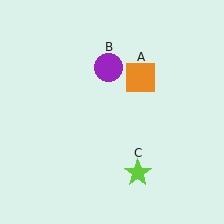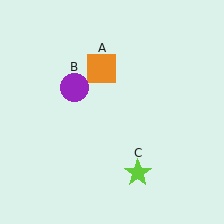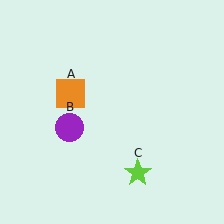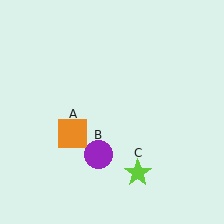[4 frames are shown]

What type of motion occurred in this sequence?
The orange square (object A), purple circle (object B) rotated counterclockwise around the center of the scene.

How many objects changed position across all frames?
2 objects changed position: orange square (object A), purple circle (object B).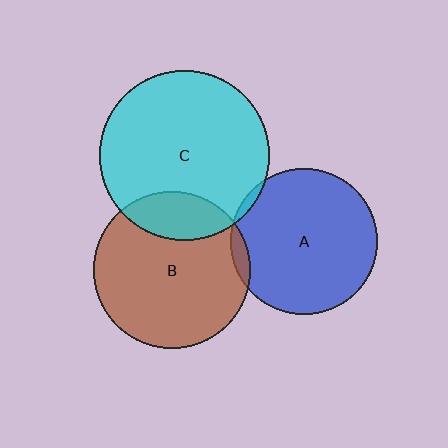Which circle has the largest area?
Circle C (cyan).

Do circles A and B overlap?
Yes.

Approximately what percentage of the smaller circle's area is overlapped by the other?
Approximately 5%.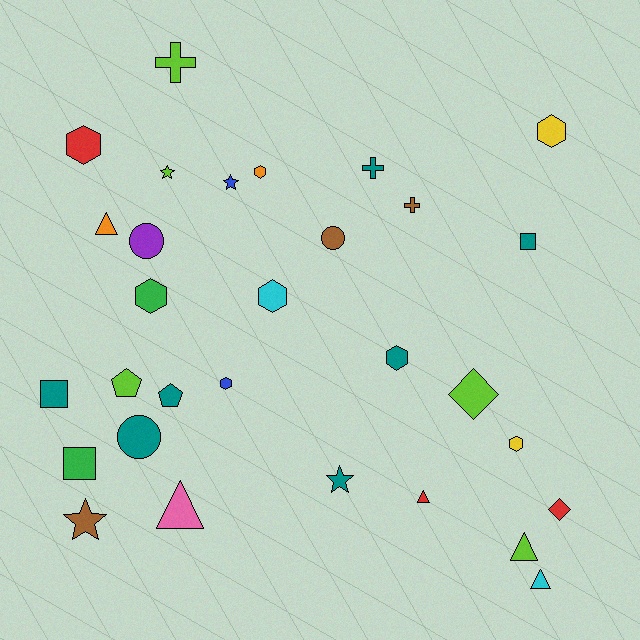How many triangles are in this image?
There are 5 triangles.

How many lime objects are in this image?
There are 5 lime objects.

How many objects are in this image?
There are 30 objects.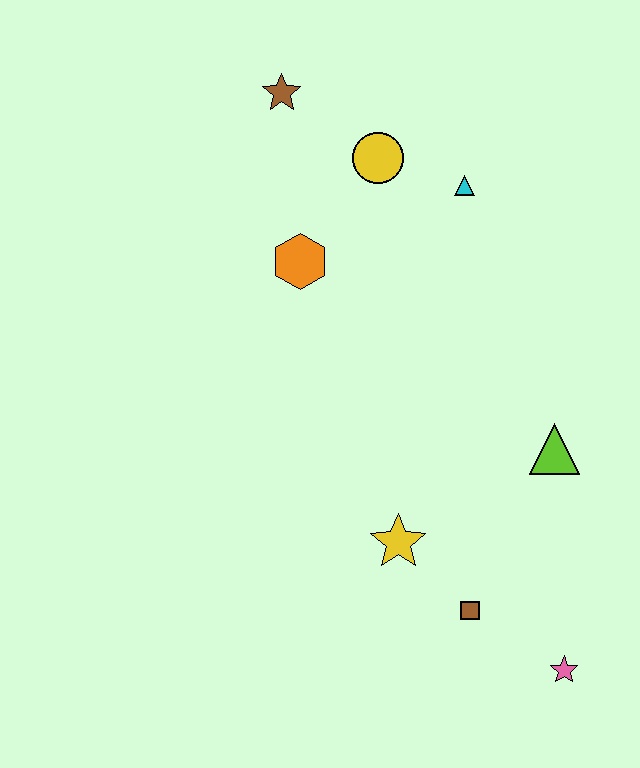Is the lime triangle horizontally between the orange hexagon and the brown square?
No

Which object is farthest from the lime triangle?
The brown star is farthest from the lime triangle.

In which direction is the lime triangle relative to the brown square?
The lime triangle is above the brown square.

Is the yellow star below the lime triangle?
Yes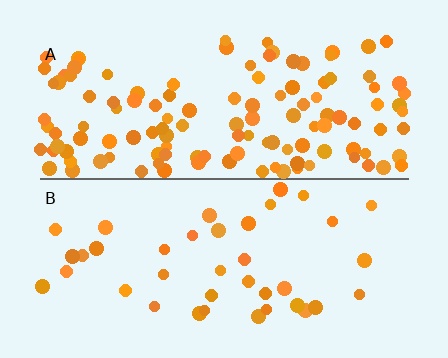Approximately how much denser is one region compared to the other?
Approximately 3.1× — region A over region B.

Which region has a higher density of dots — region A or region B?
A (the top).